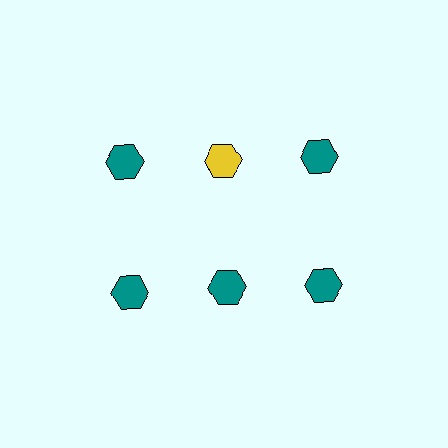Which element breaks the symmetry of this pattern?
The yellow hexagon in the top row, second from left column breaks the symmetry. All other shapes are teal hexagons.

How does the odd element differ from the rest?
It has a different color: yellow instead of teal.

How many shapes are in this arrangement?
There are 6 shapes arranged in a grid pattern.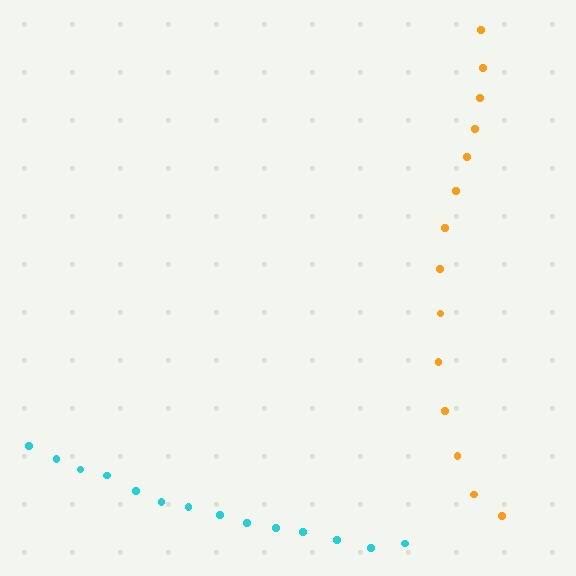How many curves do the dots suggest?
There are 2 distinct paths.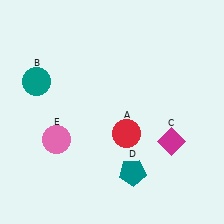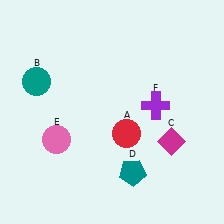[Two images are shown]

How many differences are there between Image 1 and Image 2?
There is 1 difference between the two images.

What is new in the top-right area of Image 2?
A purple cross (F) was added in the top-right area of Image 2.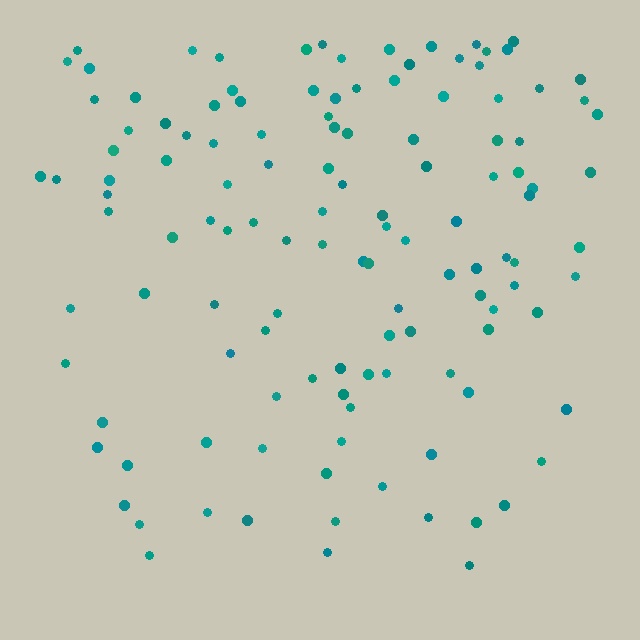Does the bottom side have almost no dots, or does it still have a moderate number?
Still a moderate number, just noticeably fewer than the top.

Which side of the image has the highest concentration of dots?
The top.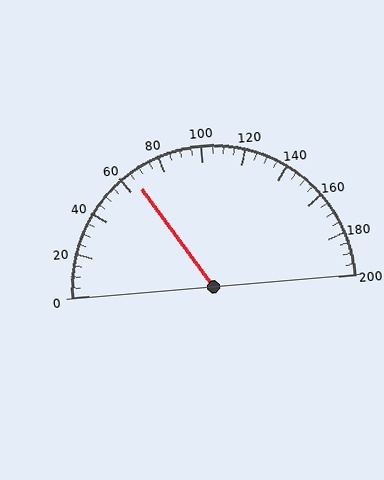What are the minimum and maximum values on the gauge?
The gauge ranges from 0 to 200.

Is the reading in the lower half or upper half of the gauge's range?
The reading is in the lower half of the range (0 to 200).